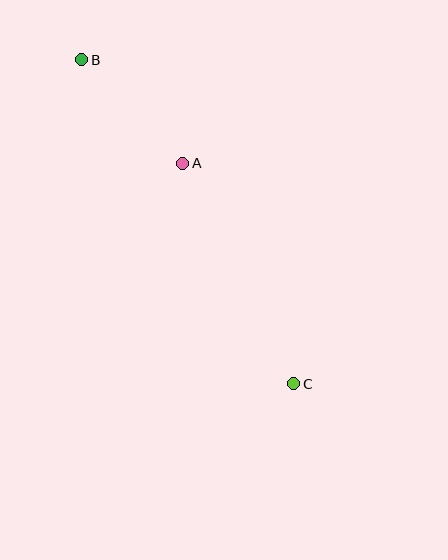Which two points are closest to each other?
Points A and B are closest to each other.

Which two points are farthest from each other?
Points B and C are farthest from each other.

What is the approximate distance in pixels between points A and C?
The distance between A and C is approximately 247 pixels.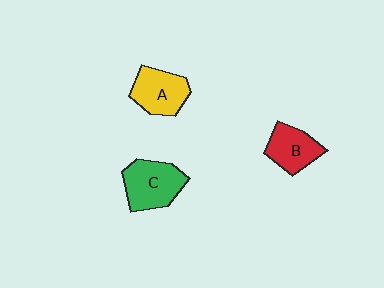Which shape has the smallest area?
Shape B (red).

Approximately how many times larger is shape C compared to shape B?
Approximately 1.3 times.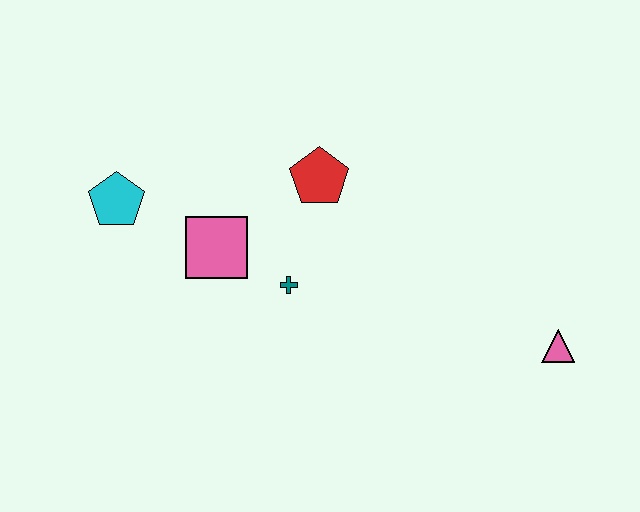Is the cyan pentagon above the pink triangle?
Yes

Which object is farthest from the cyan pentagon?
The pink triangle is farthest from the cyan pentagon.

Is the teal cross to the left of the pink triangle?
Yes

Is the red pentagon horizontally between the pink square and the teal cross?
No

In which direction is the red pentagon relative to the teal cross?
The red pentagon is above the teal cross.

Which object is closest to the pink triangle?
The teal cross is closest to the pink triangle.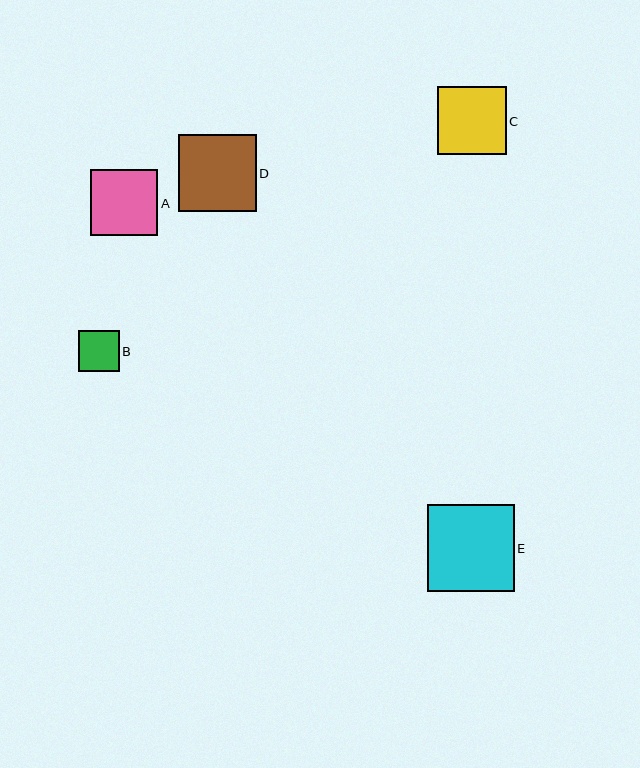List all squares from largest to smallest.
From largest to smallest: E, D, C, A, B.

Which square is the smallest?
Square B is the smallest with a size of approximately 41 pixels.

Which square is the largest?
Square E is the largest with a size of approximately 86 pixels.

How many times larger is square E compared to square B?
Square E is approximately 2.1 times the size of square B.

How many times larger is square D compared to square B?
Square D is approximately 1.9 times the size of square B.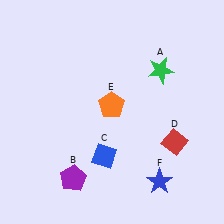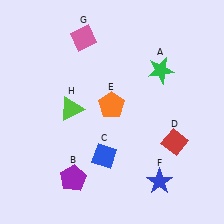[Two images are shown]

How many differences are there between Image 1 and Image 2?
There are 2 differences between the two images.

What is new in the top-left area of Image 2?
A lime triangle (H) was added in the top-left area of Image 2.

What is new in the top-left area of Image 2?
A pink diamond (G) was added in the top-left area of Image 2.